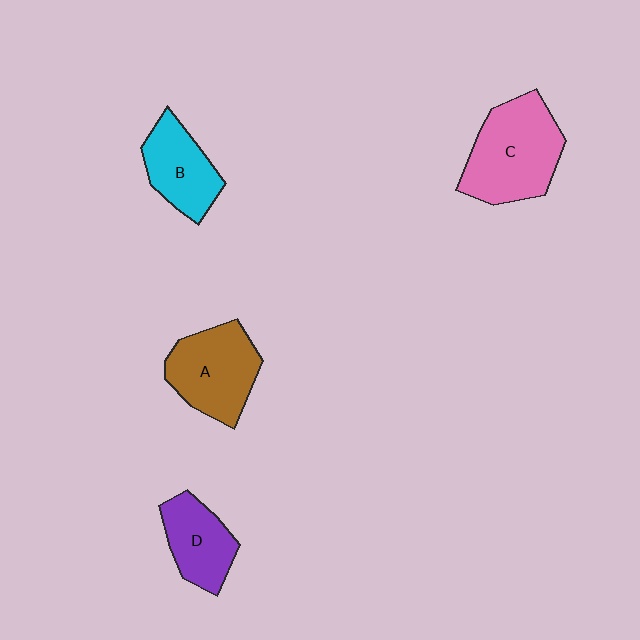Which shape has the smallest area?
Shape D (purple).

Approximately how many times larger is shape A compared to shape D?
Approximately 1.4 times.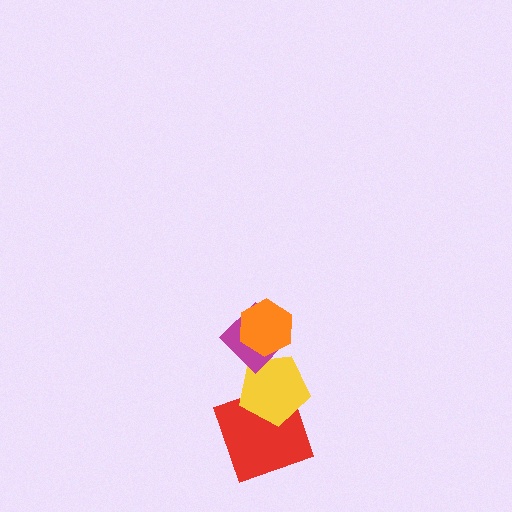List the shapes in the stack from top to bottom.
From top to bottom: the orange hexagon, the magenta diamond, the yellow pentagon, the red square.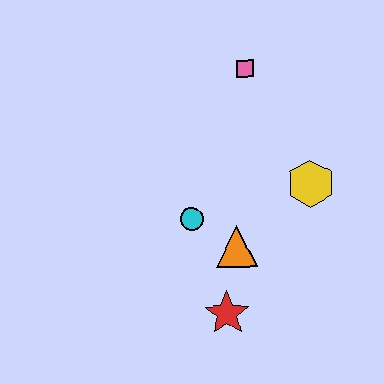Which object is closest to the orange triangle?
The cyan circle is closest to the orange triangle.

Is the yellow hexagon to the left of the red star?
No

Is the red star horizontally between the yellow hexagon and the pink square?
No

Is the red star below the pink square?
Yes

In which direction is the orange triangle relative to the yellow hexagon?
The orange triangle is to the left of the yellow hexagon.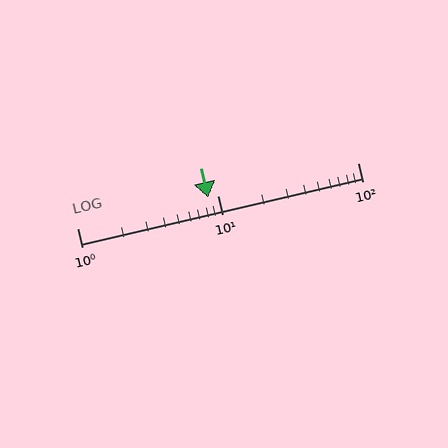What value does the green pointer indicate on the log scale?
The pointer indicates approximately 8.6.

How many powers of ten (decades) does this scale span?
The scale spans 2 decades, from 1 to 100.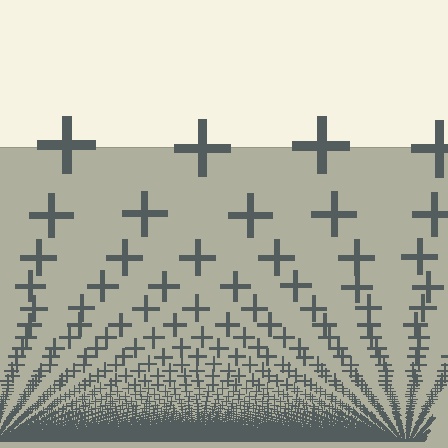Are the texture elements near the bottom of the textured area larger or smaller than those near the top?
Smaller. The gradient is inverted — elements near the bottom are smaller and denser.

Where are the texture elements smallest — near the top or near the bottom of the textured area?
Near the bottom.